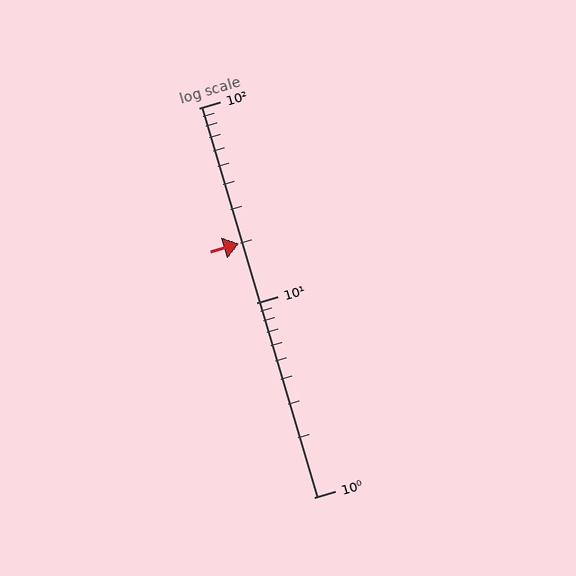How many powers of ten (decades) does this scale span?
The scale spans 2 decades, from 1 to 100.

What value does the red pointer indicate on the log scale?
The pointer indicates approximately 20.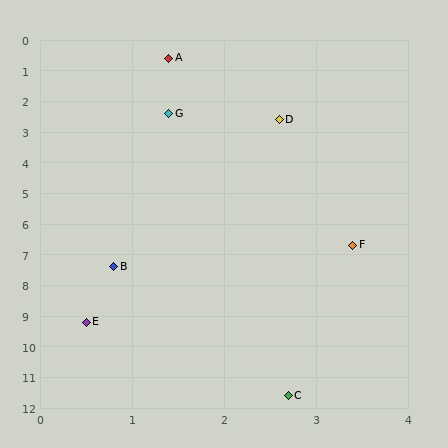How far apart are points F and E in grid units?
Points F and E are about 3.8 grid units apart.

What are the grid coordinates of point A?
Point A is at approximately (1.4, 0.6).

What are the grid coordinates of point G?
Point G is at approximately (1.4, 2.4).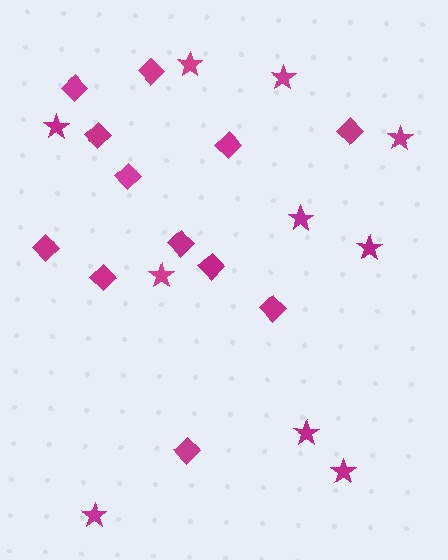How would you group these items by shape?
There are 2 groups: one group of stars (10) and one group of diamonds (12).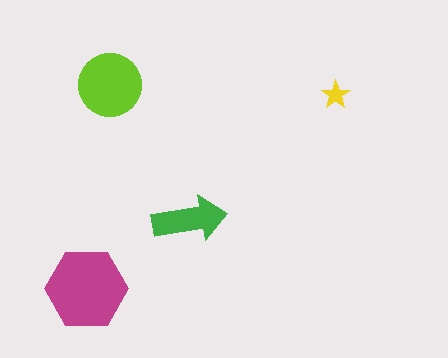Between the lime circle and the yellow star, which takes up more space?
The lime circle.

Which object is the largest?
The magenta hexagon.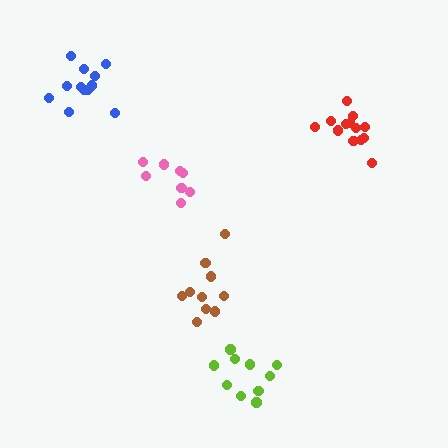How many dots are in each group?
Group 1: 11 dots, Group 2: 10 dots, Group 3: 13 dots, Group 4: 8 dots, Group 5: 12 dots (54 total).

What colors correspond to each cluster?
The clusters are colored: brown, lime, red, pink, blue.